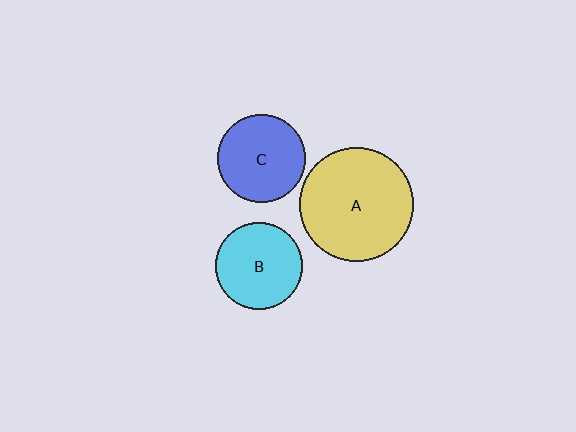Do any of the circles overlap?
No, none of the circles overlap.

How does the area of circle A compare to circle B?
Approximately 1.7 times.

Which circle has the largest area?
Circle A (yellow).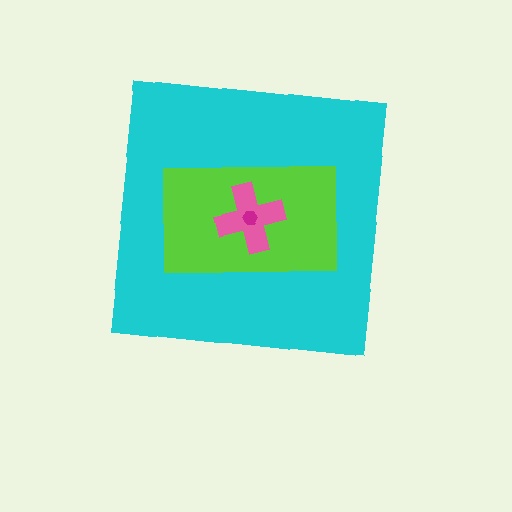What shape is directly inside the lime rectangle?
The pink cross.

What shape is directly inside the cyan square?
The lime rectangle.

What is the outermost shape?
The cyan square.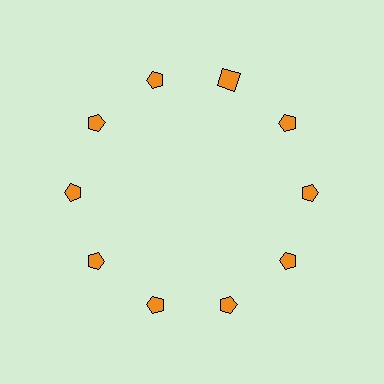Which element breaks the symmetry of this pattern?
The orange square at roughly the 1 o'clock position breaks the symmetry. All other shapes are orange pentagons.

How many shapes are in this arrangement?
There are 10 shapes arranged in a ring pattern.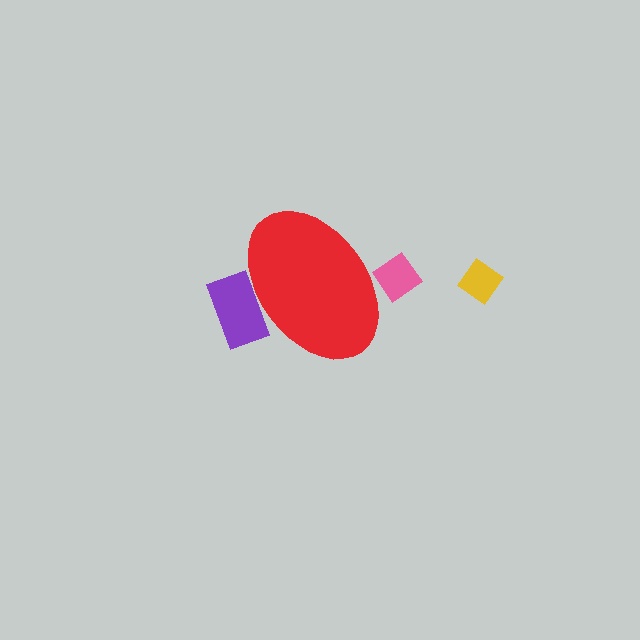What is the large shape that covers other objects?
A red ellipse.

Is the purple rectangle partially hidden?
Yes, the purple rectangle is partially hidden behind the red ellipse.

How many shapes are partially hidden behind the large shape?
2 shapes are partially hidden.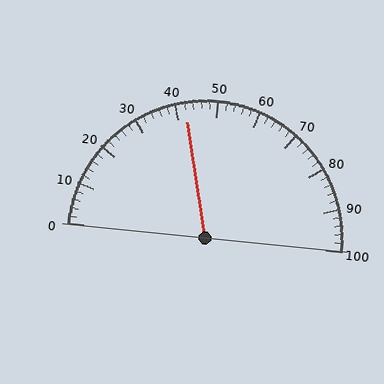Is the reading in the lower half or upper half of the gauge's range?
The reading is in the lower half of the range (0 to 100).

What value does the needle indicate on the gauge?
The needle indicates approximately 42.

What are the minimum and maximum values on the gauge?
The gauge ranges from 0 to 100.